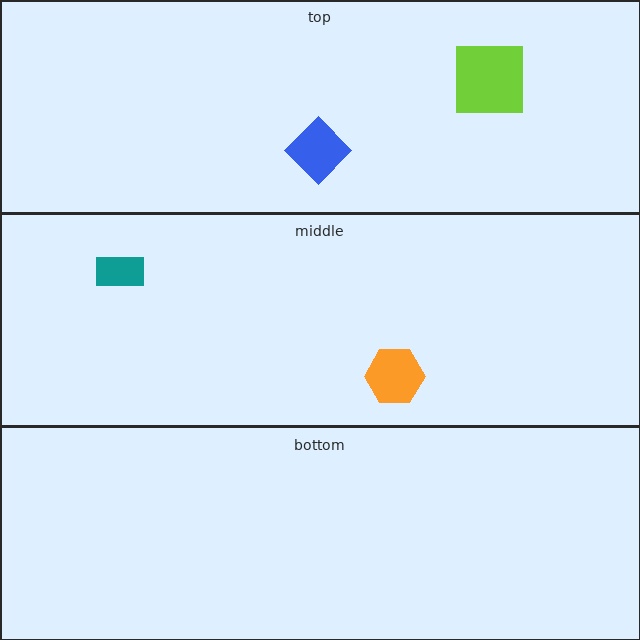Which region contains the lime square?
The top region.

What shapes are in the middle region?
The teal rectangle, the orange hexagon.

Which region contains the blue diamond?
The top region.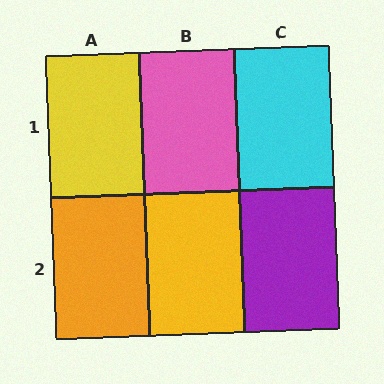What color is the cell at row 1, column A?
Yellow.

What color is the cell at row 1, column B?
Pink.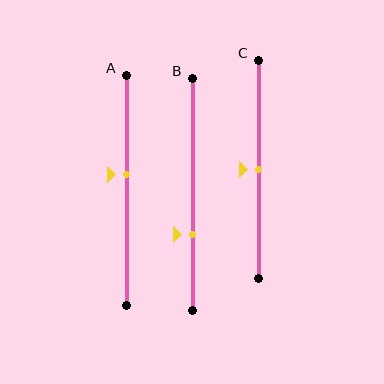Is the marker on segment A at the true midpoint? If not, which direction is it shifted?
No, the marker on segment A is shifted upward by about 7% of the segment length.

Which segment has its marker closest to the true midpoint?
Segment C has its marker closest to the true midpoint.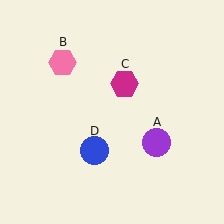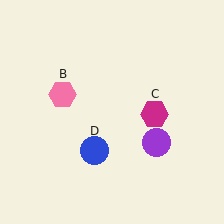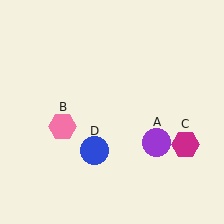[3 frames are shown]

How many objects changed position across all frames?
2 objects changed position: pink hexagon (object B), magenta hexagon (object C).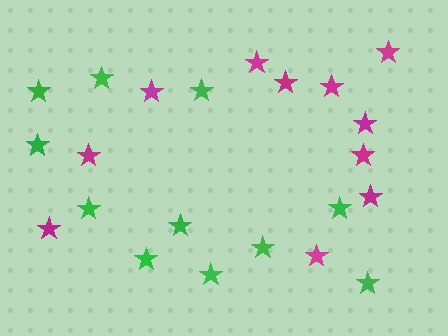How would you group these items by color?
There are 2 groups: one group of green stars (11) and one group of magenta stars (11).